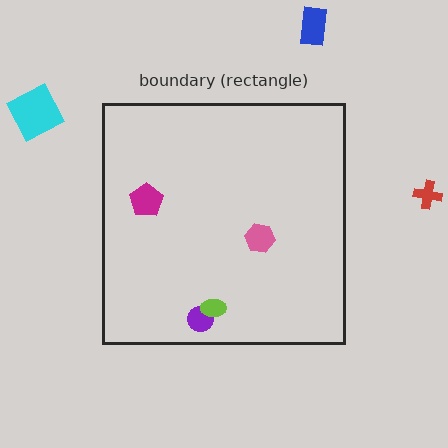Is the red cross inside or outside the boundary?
Outside.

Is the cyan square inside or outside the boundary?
Outside.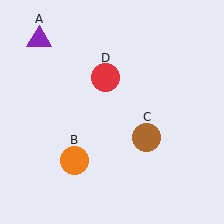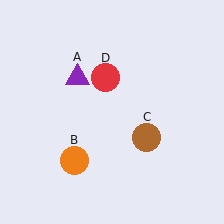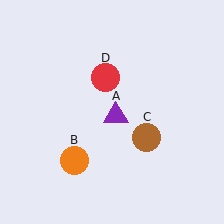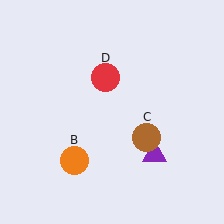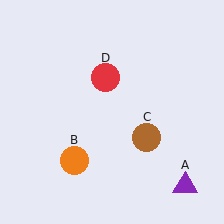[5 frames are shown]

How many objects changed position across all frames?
1 object changed position: purple triangle (object A).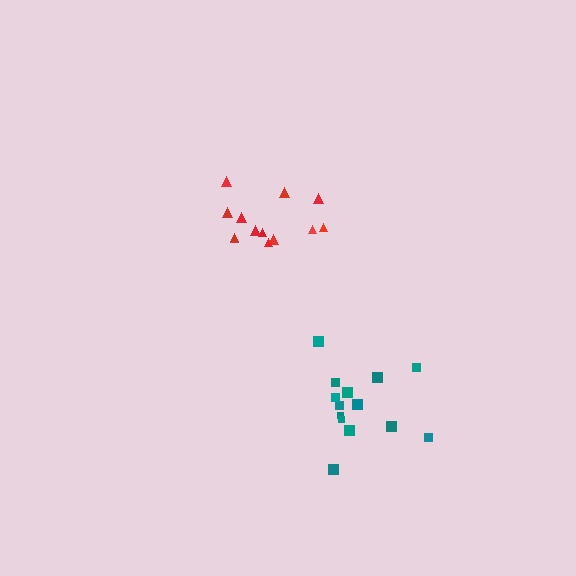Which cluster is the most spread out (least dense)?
Red.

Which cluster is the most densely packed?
Teal.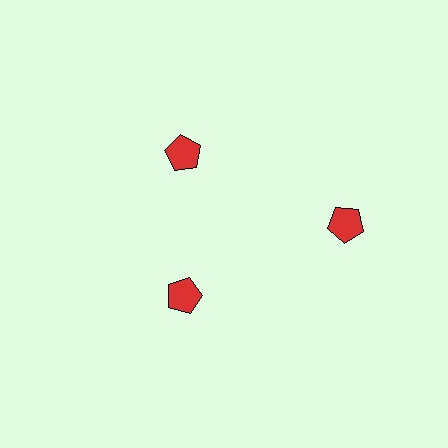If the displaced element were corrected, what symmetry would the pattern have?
It would have 3-fold rotational symmetry — the pattern would map onto itself every 120 degrees.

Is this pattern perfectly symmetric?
No. The 3 red pentagons are arranged in a ring, but one element near the 3 o'clock position is pushed outward from the center, breaking the 3-fold rotational symmetry.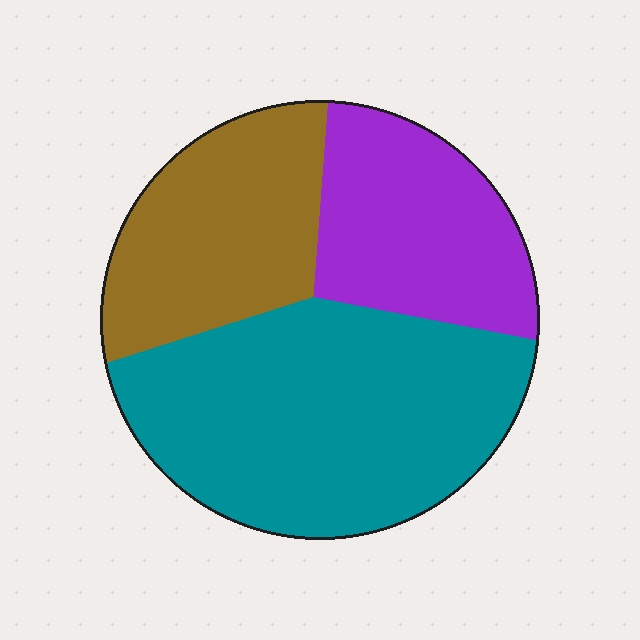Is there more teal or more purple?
Teal.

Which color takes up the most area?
Teal, at roughly 50%.